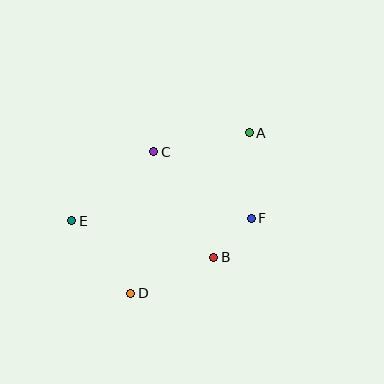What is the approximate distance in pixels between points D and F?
The distance between D and F is approximately 142 pixels.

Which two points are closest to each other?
Points B and F are closest to each other.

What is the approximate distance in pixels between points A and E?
The distance between A and E is approximately 198 pixels.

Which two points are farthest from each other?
Points A and D are farthest from each other.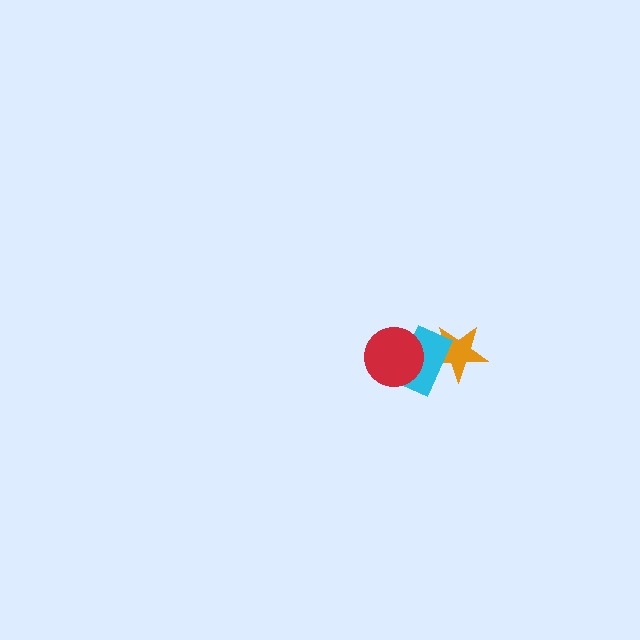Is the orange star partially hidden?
Yes, it is partially covered by another shape.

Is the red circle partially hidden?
No, no other shape covers it.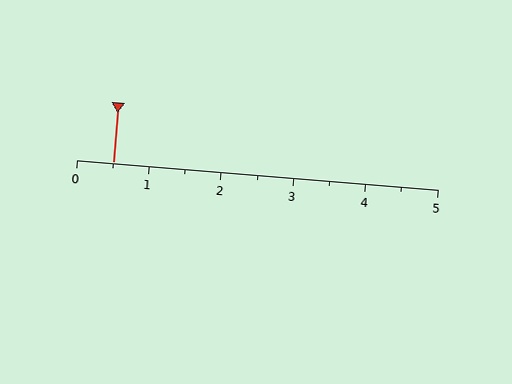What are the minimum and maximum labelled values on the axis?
The axis runs from 0 to 5.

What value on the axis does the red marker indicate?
The marker indicates approximately 0.5.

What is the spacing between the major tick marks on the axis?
The major ticks are spaced 1 apart.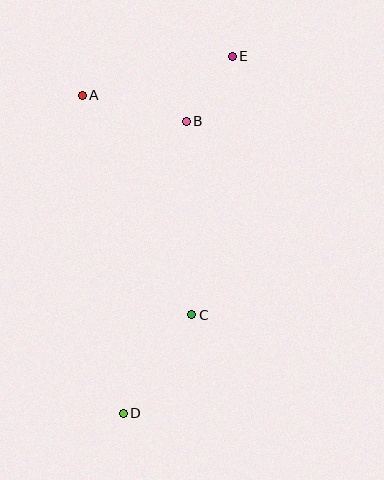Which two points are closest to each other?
Points B and E are closest to each other.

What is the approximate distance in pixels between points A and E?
The distance between A and E is approximately 155 pixels.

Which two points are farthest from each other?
Points D and E are farthest from each other.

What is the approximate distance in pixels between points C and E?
The distance between C and E is approximately 261 pixels.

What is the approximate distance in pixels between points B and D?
The distance between B and D is approximately 299 pixels.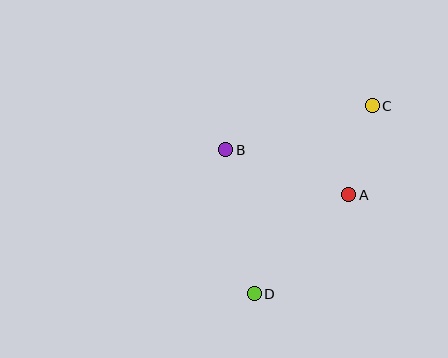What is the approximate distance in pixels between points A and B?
The distance between A and B is approximately 131 pixels.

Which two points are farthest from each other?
Points C and D are farthest from each other.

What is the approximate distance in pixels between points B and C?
The distance between B and C is approximately 153 pixels.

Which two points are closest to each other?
Points A and C are closest to each other.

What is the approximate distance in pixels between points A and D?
The distance between A and D is approximately 137 pixels.